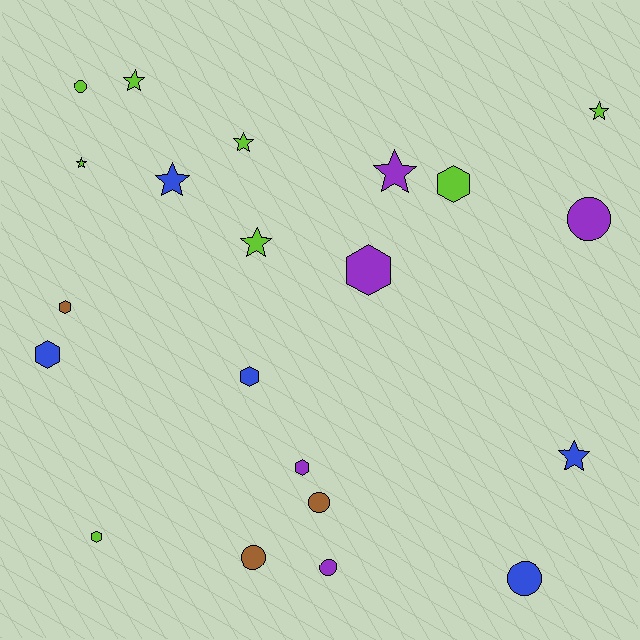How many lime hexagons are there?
There are 2 lime hexagons.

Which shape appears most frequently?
Star, with 8 objects.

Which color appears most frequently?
Lime, with 8 objects.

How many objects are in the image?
There are 21 objects.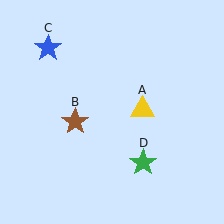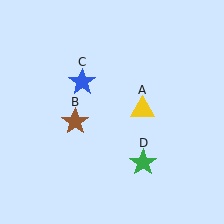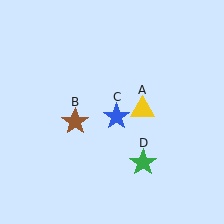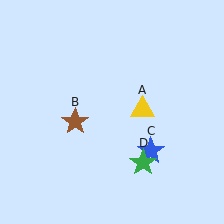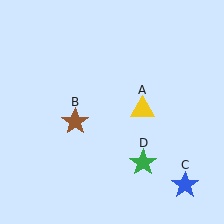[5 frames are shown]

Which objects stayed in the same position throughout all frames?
Yellow triangle (object A) and brown star (object B) and green star (object D) remained stationary.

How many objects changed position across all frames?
1 object changed position: blue star (object C).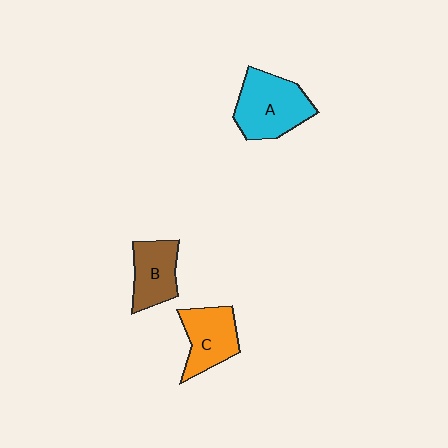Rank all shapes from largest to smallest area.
From largest to smallest: A (cyan), C (orange), B (brown).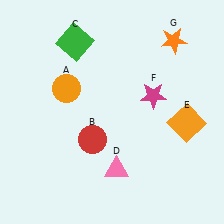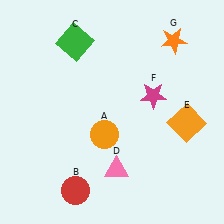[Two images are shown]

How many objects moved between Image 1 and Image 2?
2 objects moved between the two images.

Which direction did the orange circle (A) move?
The orange circle (A) moved down.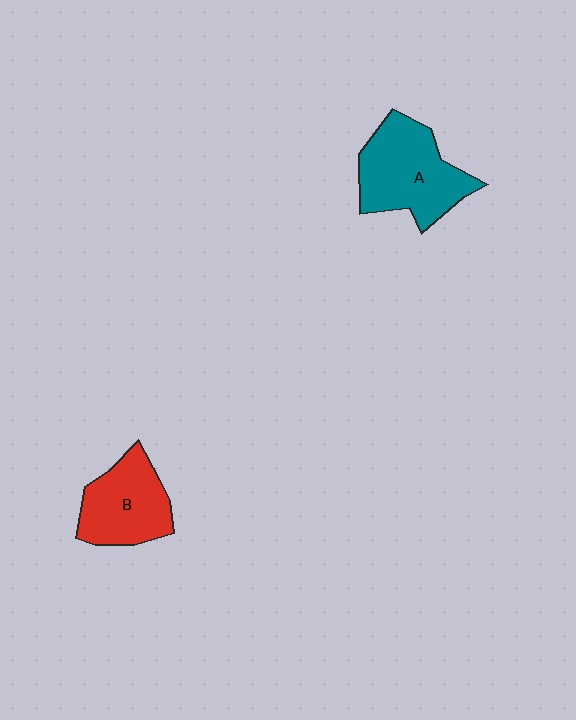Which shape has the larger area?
Shape A (teal).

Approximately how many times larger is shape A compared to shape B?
Approximately 1.3 times.